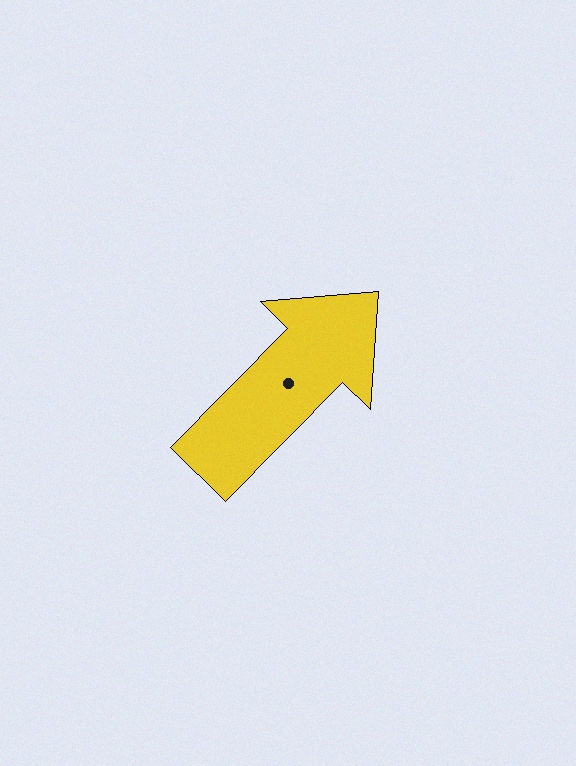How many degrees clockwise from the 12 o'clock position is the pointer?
Approximately 45 degrees.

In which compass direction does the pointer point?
Northeast.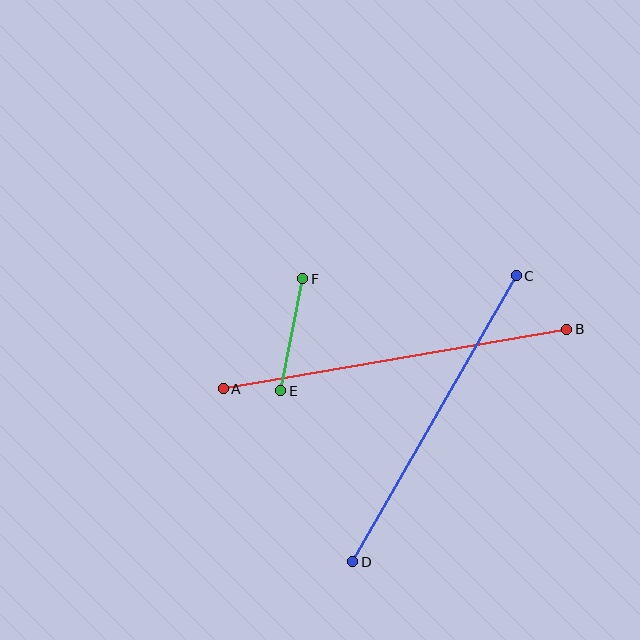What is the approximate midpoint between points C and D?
The midpoint is at approximately (435, 419) pixels.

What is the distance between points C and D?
The distance is approximately 330 pixels.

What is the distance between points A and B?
The distance is approximately 349 pixels.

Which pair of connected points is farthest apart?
Points A and B are farthest apart.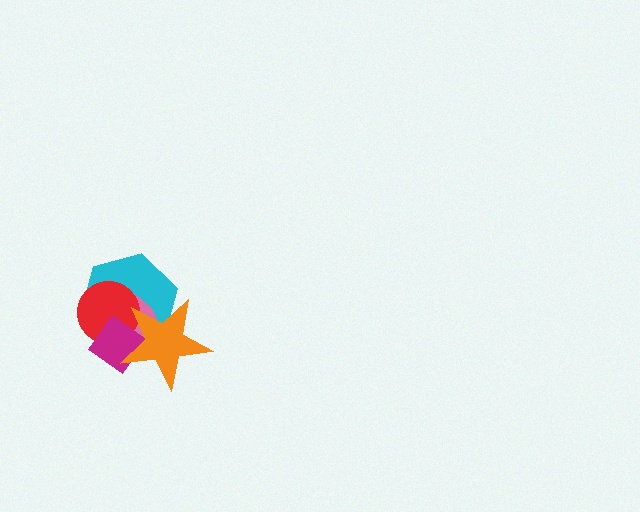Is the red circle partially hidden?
Yes, it is partially covered by another shape.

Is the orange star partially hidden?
No, no other shape covers it.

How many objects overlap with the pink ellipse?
4 objects overlap with the pink ellipse.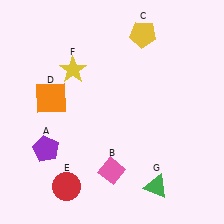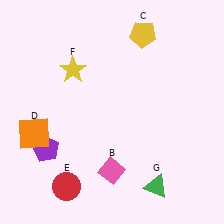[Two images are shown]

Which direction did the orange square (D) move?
The orange square (D) moved down.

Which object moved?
The orange square (D) moved down.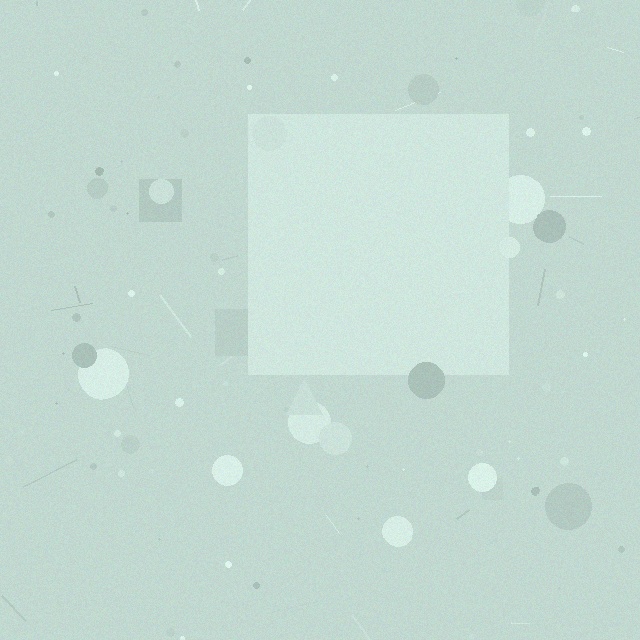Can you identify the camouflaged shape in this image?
The camouflaged shape is a square.